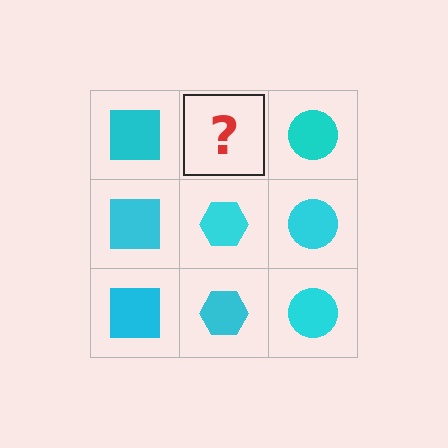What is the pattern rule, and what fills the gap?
The rule is that each column has a consistent shape. The gap should be filled with a cyan hexagon.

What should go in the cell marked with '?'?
The missing cell should contain a cyan hexagon.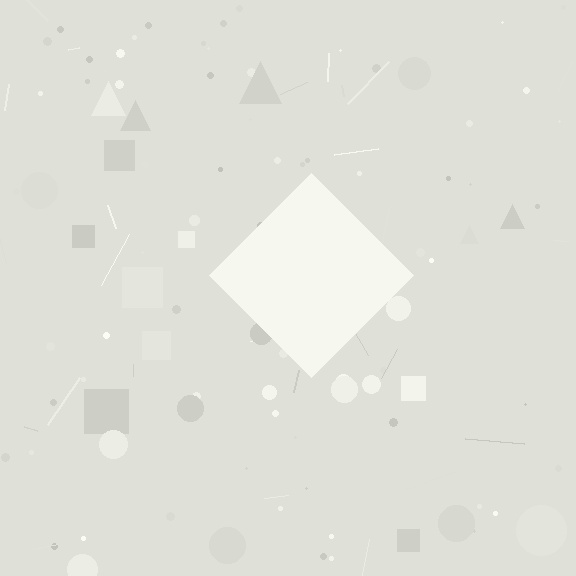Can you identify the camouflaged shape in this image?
The camouflaged shape is a diamond.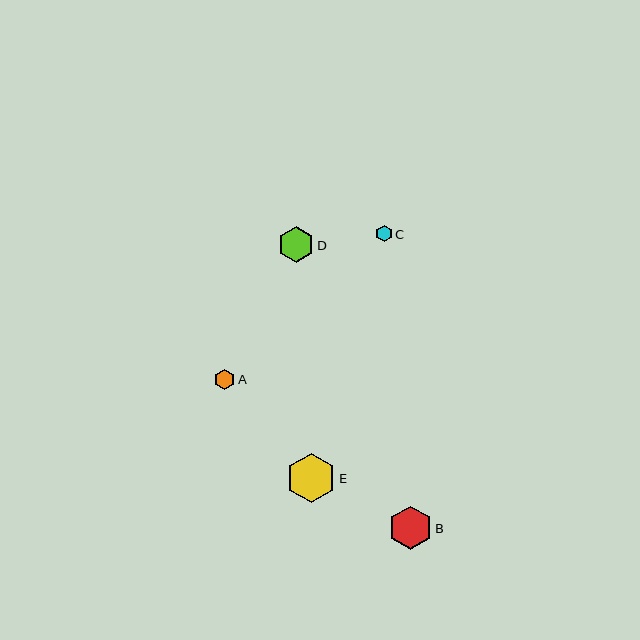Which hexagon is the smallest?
Hexagon C is the smallest with a size of approximately 17 pixels.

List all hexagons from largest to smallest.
From largest to smallest: E, B, D, A, C.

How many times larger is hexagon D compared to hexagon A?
Hexagon D is approximately 1.7 times the size of hexagon A.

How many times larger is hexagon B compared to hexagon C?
Hexagon B is approximately 2.6 times the size of hexagon C.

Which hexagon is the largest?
Hexagon E is the largest with a size of approximately 49 pixels.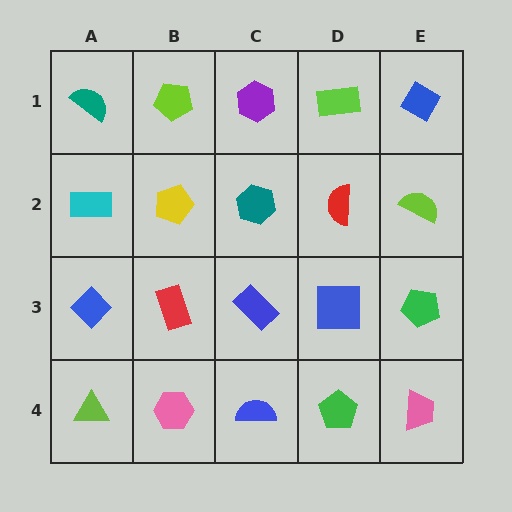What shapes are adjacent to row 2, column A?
A teal semicircle (row 1, column A), a blue diamond (row 3, column A), a yellow pentagon (row 2, column B).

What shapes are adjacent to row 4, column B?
A red rectangle (row 3, column B), a lime triangle (row 4, column A), a blue semicircle (row 4, column C).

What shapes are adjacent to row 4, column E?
A green pentagon (row 3, column E), a green pentagon (row 4, column D).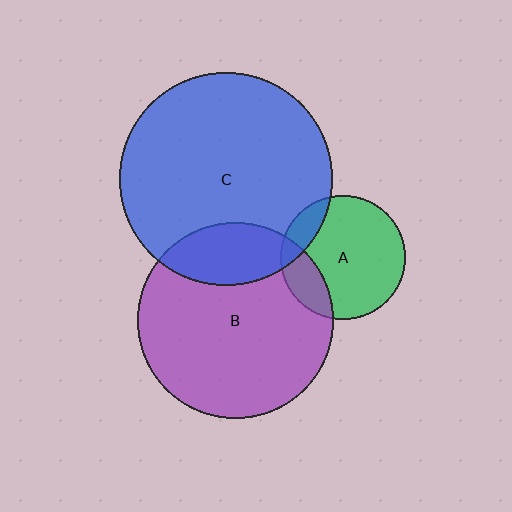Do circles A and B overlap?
Yes.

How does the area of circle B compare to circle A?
Approximately 2.5 times.